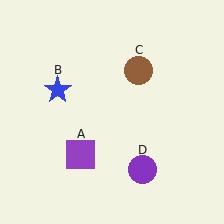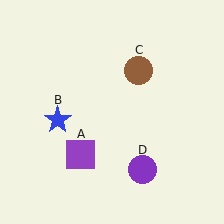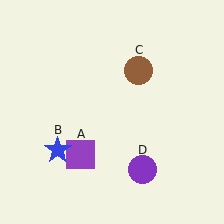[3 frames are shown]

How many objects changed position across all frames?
1 object changed position: blue star (object B).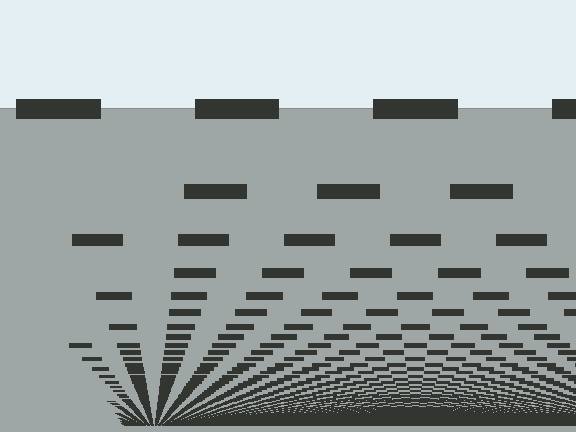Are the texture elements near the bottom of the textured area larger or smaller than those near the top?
Smaller. The gradient is inverted — elements near the bottom are smaller and denser.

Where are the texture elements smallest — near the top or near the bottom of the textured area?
Near the bottom.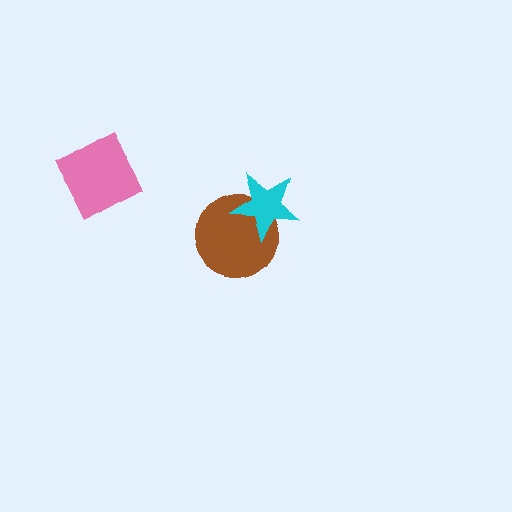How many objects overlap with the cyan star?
1 object overlaps with the cyan star.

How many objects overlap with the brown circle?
1 object overlaps with the brown circle.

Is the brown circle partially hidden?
Yes, it is partially covered by another shape.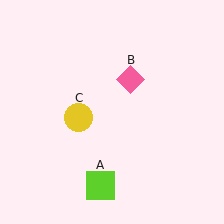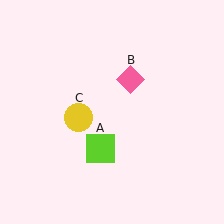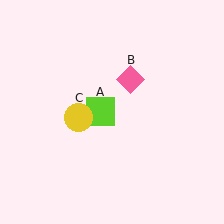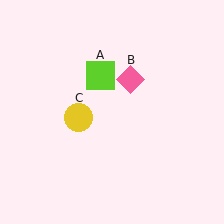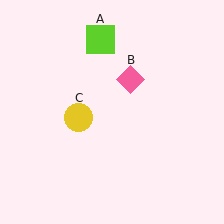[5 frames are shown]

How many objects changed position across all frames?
1 object changed position: lime square (object A).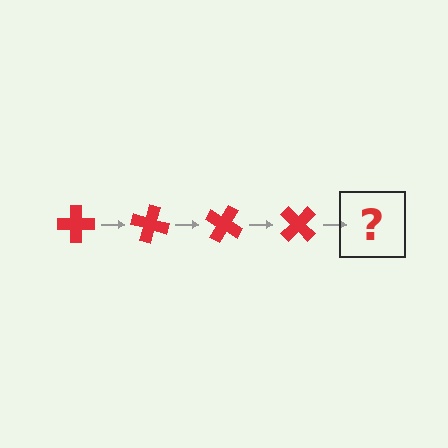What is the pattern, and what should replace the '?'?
The pattern is that the cross rotates 15 degrees each step. The '?' should be a red cross rotated 60 degrees.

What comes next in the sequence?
The next element should be a red cross rotated 60 degrees.